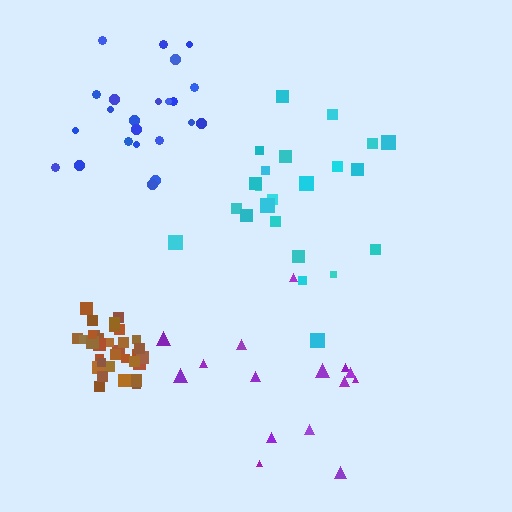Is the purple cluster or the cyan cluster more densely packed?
Cyan.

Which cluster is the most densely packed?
Brown.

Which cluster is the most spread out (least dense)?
Purple.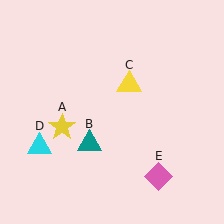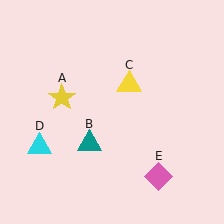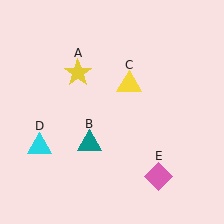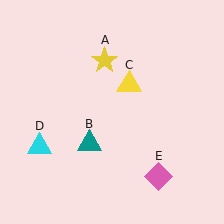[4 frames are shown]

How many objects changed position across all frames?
1 object changed position: yellow star (object A).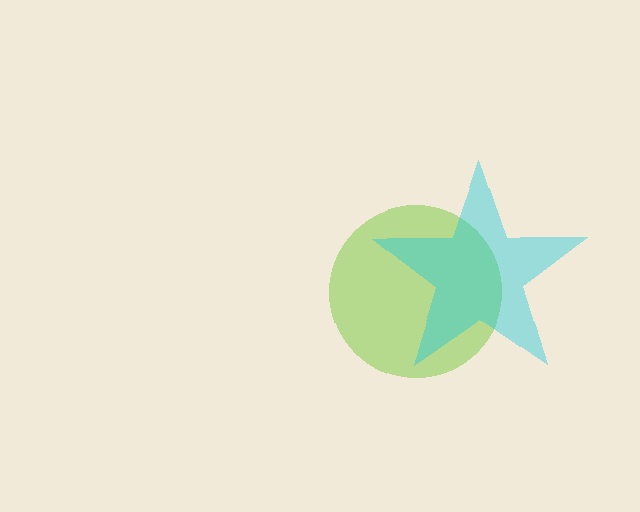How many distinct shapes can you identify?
There are 2 distinct shapes: a lime circle, a cyan star.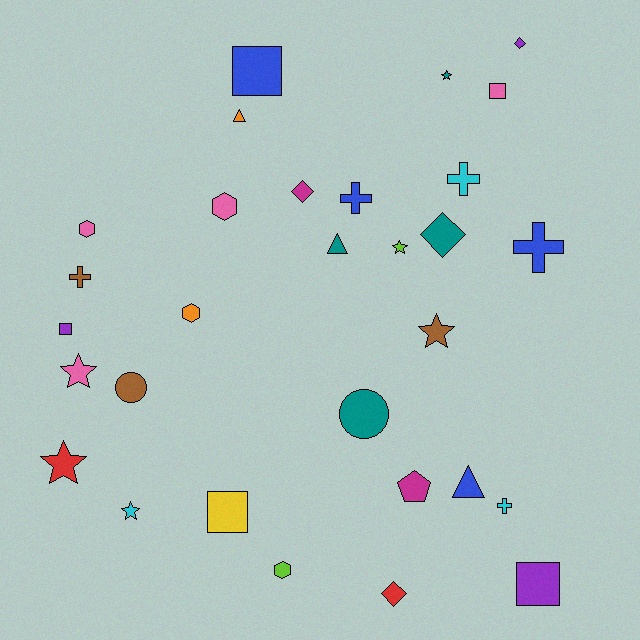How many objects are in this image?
There are 30 objects.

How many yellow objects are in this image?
There is 1 yellow object.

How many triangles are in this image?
There are 3 triangles.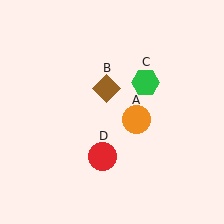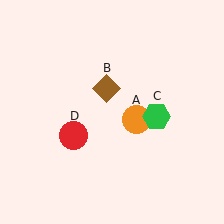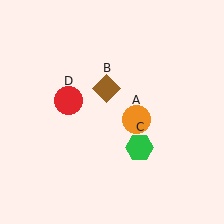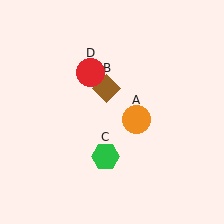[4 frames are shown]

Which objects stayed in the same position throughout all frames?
Orange circle (object A) and brown diamond (object B) remained stationary.